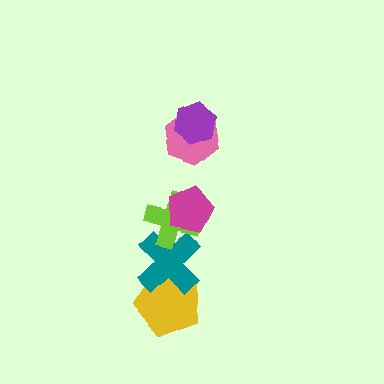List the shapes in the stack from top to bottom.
From top to bottom: the purple hexagon, the pink hexagon, the magenta pentagon, the lime cross, the teal cross, the yellow pentagon.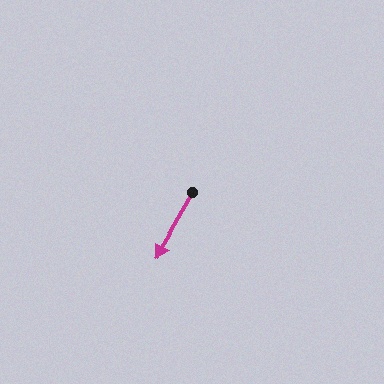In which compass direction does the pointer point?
Southwest.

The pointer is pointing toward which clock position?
Roughly 7 o'clock.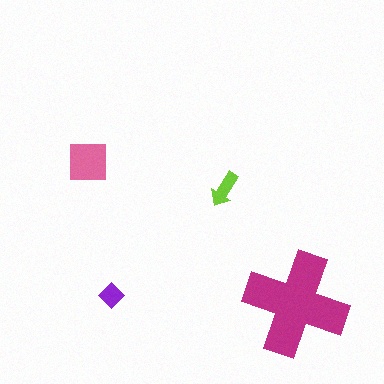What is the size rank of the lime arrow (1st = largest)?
3rd.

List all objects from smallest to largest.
The purple diamond, the lime arrow, the pink square, the magenta cross.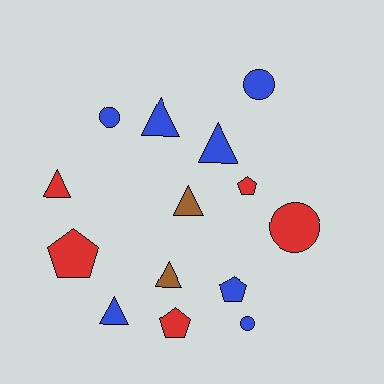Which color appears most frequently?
Blue, with 7 objects.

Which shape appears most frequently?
Triangle, with 6 objects.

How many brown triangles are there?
There are 2 brown triangles.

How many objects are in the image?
There are 14 objects.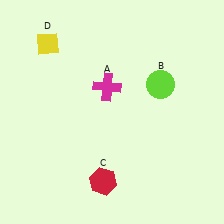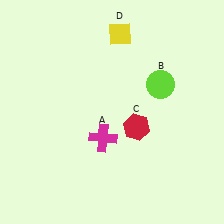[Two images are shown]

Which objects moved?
The objects that moved are: the magenta cross (A), the red hexagon (C), the yellow diamond (D).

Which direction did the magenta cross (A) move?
The magenta cross (A) moved down.